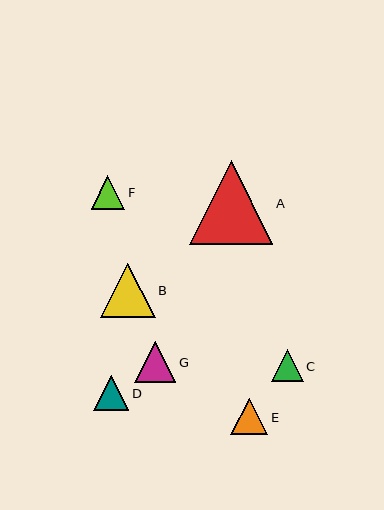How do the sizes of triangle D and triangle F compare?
Triangle D and triangle F are approximately the same size.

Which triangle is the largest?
Triangle A is the largest with a size of approximately 83 pixels.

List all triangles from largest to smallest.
From largest to smallest: A, B, G, E, D, F, C.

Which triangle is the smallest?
Triangle C is the smallest with a size of approximately 32 pixels.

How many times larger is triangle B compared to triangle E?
Triangle B is approximately 1.5 times the size of triangle E.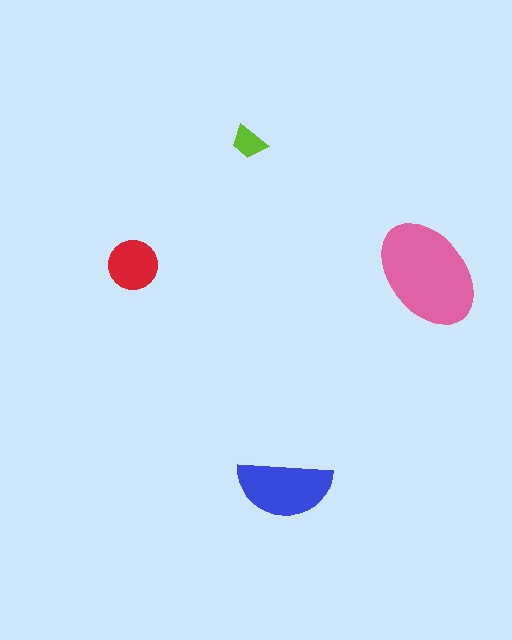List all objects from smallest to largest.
The lime trapezoid, the red circle, the blue semicircle, the pink ellipse.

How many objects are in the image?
There are 4 objects in the image.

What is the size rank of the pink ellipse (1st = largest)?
1st.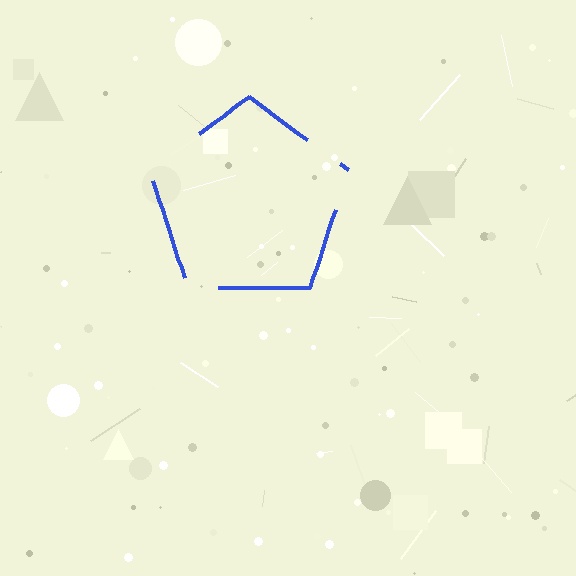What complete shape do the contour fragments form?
The contour fragments form a pentagon.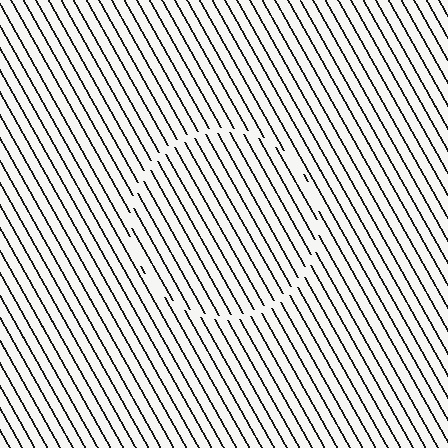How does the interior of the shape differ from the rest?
The interior of the shape contains the same grating, shifted by half a period — the contour is defined by the phase discontinuity where line-ends from the inner and outer gratings abut.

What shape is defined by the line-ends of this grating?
An illusory circle. The interior of the shape contains the same grating, shifted by half a period — the contour is defined by the phase discontinuity where line-ends from the inner and outer gratings abut.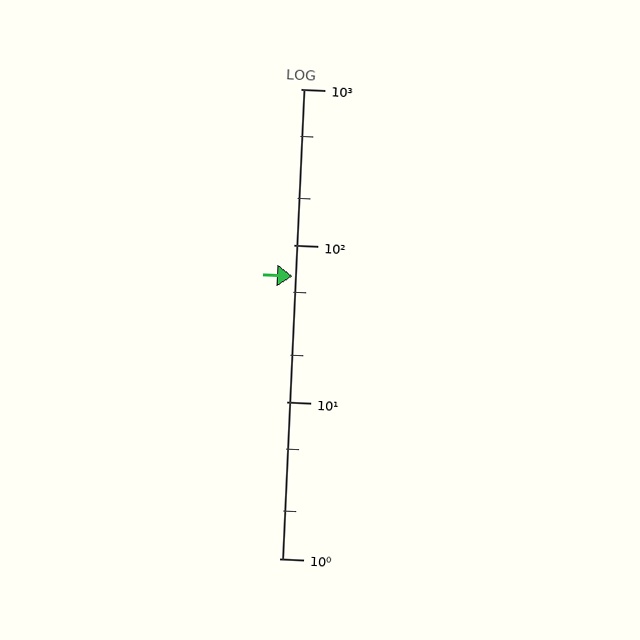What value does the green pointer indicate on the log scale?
The pointer indicates approximately 64.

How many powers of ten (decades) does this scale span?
The scale spans 3 decades, from 1 to 1000.